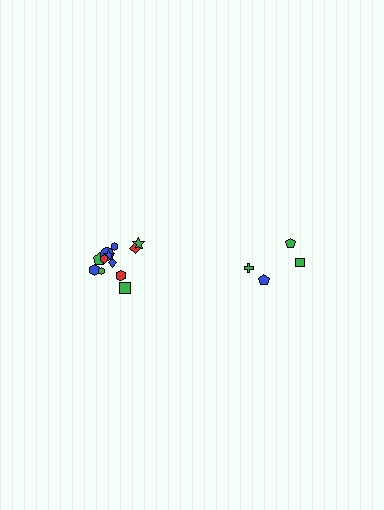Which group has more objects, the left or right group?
The left group.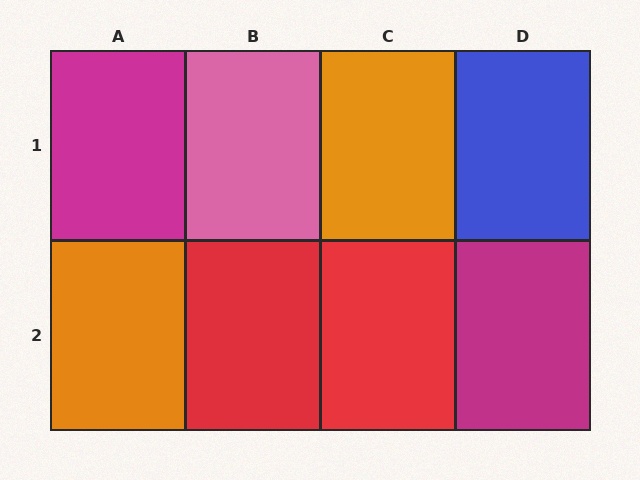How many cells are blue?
1 cell is blue.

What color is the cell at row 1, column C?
Orange.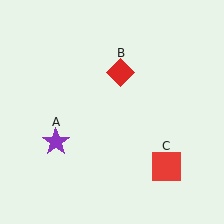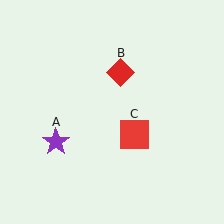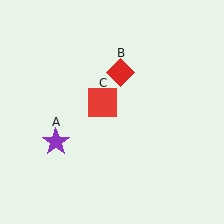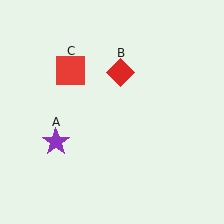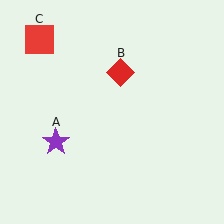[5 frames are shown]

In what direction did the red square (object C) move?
The red square (object C) moved up and to the left.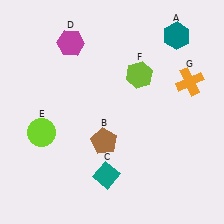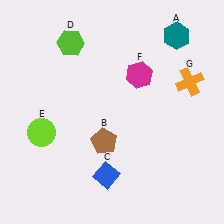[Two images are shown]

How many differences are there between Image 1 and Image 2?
There are 3 differences between the two images.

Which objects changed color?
C changed from teal to blue. D changed from magenta to lime. F changed from lime to magenta.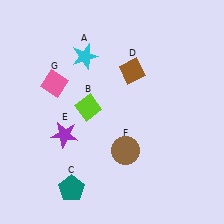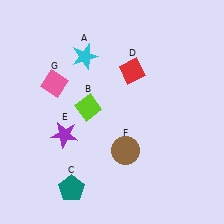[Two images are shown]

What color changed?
The diamond (D) changed from brown in Image 1 to red in Image 2.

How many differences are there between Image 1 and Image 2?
There is 1 difference between the two images.